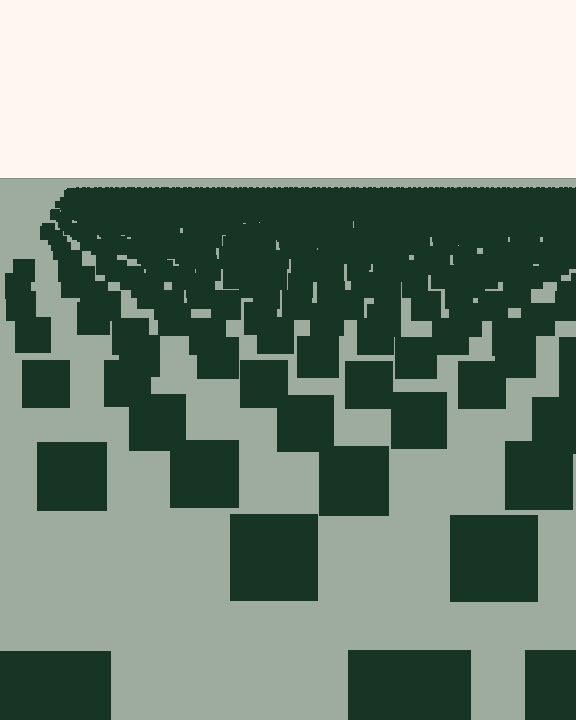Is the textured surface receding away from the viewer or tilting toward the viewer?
The surface is receding away from the viewer. Texture elements get smaller and denser toward the top.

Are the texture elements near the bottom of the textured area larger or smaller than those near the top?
Larger. Near the bottom, elements are closer to the viewer and appear at a bigger on-screen size.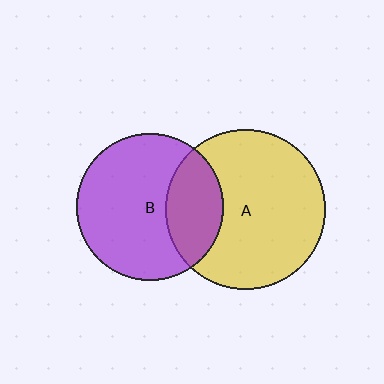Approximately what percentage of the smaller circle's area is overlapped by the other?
Approximately 30%.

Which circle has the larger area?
Circle A (yellow).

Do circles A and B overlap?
Yes.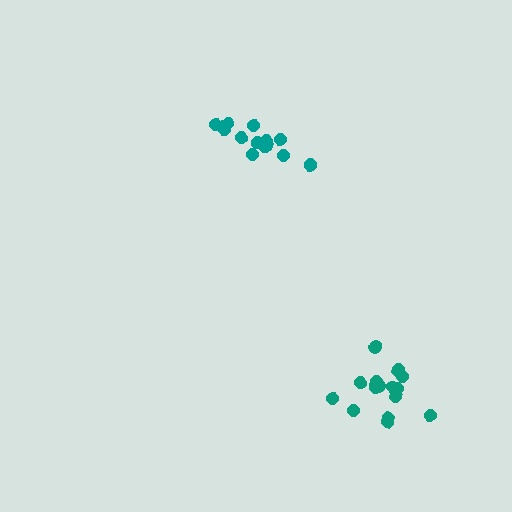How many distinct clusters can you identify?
There are 2 distinct clusters.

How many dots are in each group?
Group 1: 16 dots, Group 2: 13 dots (29 total).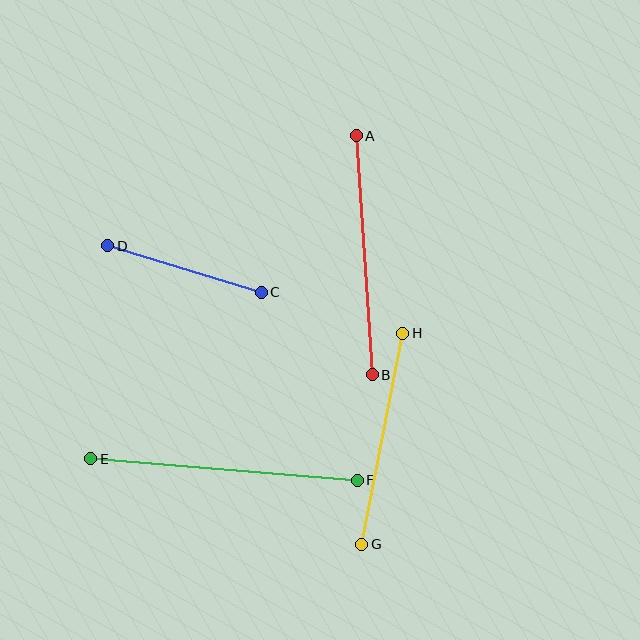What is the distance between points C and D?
The distance is approximately 161 pixels.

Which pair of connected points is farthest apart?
Points E and F are farthest apart.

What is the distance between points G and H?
The distance is approximately 215 pixels.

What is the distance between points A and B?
The distance is approximately 239 pixels.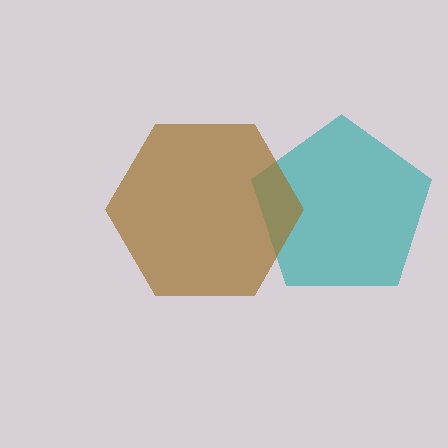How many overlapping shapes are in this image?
There are 2 overlapping shapes in the image.